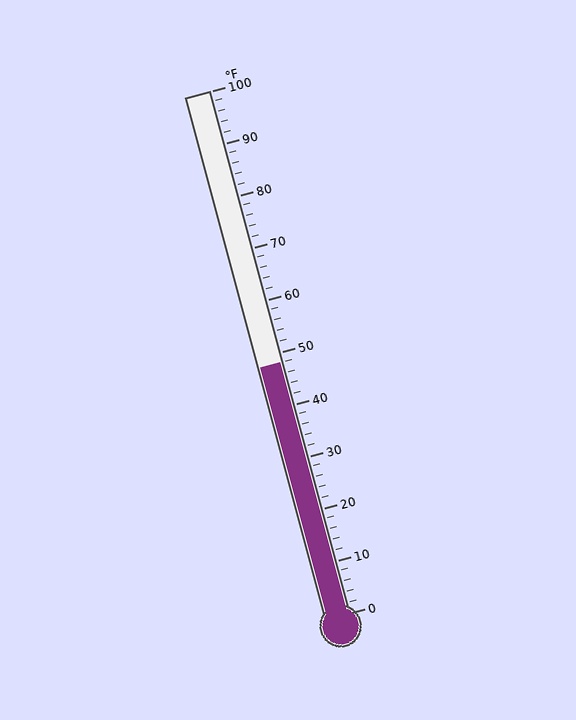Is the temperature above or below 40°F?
The temperature is above 40°F.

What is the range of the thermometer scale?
The thermometer scale ranges from 0°F to 100°F.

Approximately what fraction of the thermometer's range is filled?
The thermometer is filled to approximately 50% of its range.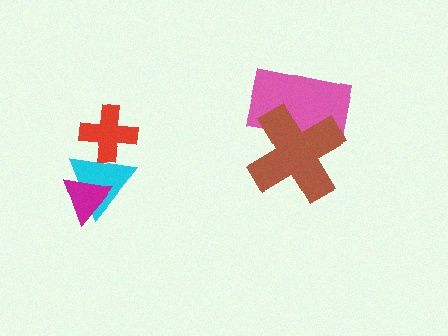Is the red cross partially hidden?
Yes, it is partially covered by another shape.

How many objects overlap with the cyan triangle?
2 objects overlap with the cyan triangle.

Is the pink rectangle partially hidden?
Yes, it is partially covered by another shape.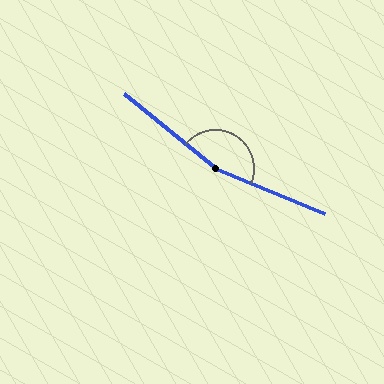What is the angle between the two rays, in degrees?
Approximately 163 degrees.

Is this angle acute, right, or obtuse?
It is obtuse.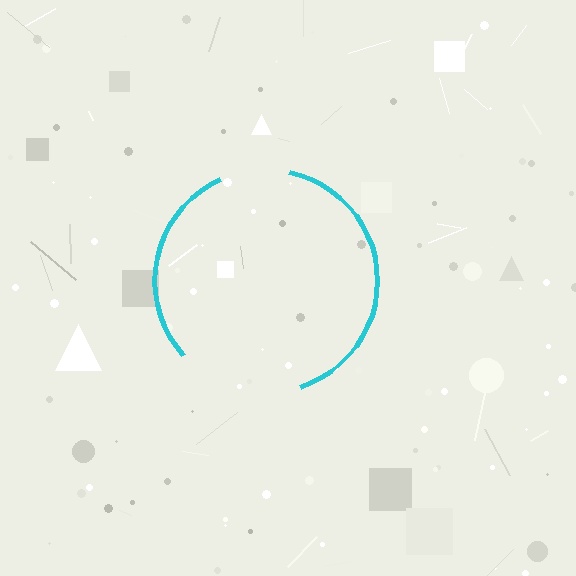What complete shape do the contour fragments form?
The contour fragments form a circle.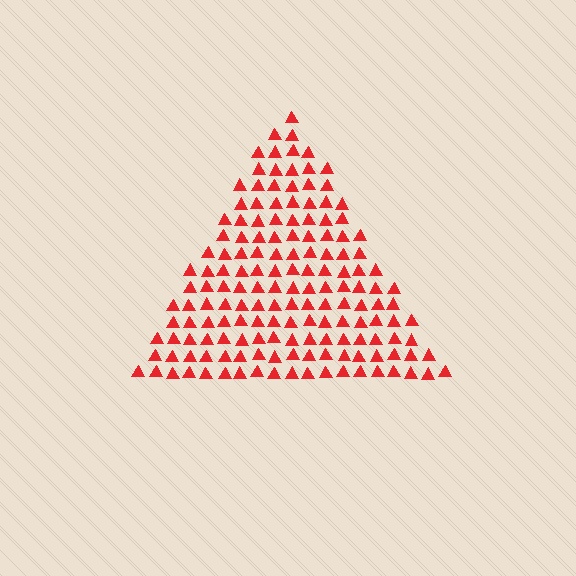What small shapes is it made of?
It is made of small triangles.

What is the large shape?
The large shape is a triangle.